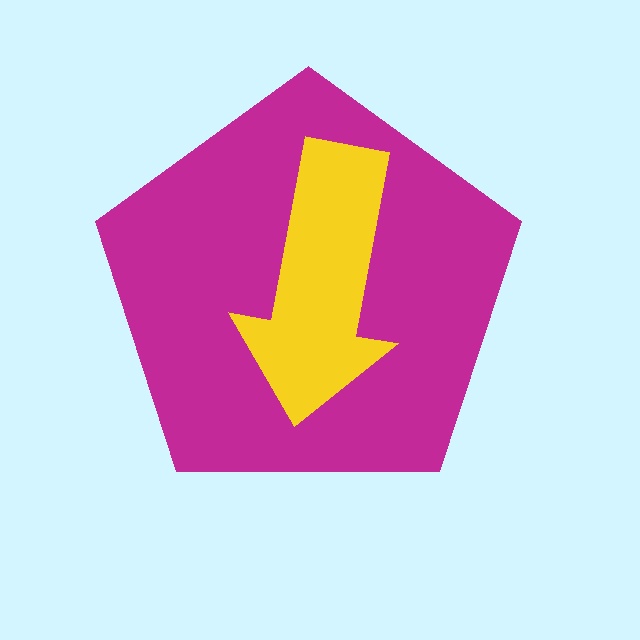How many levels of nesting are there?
2.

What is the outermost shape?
The magenta pentagon.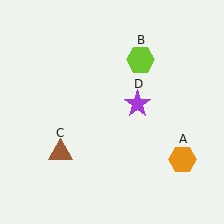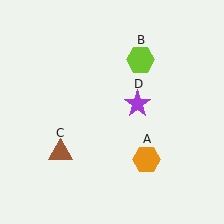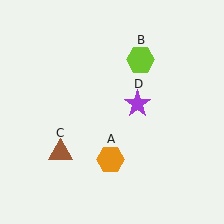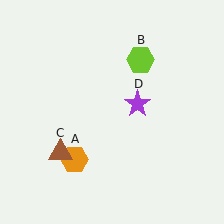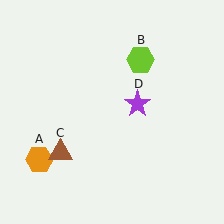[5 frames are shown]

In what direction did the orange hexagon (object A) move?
The orange hexagon (object A) moved left.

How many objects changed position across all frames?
1 object changed position: orange hexagon (object A).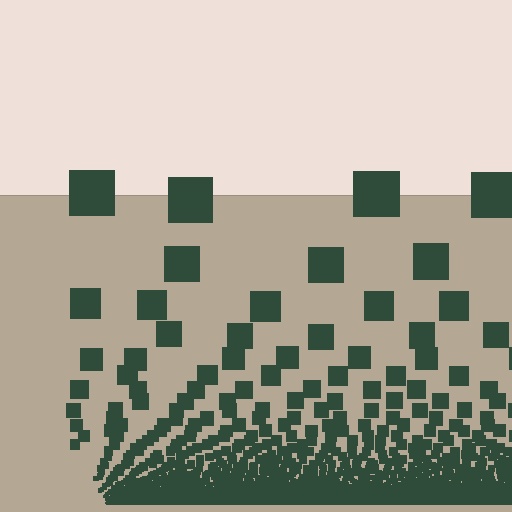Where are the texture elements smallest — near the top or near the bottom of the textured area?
Near the bottom.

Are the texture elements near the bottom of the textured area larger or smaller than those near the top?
Smaller. The gradient is inverted — elements near the bottom are smaller and denser.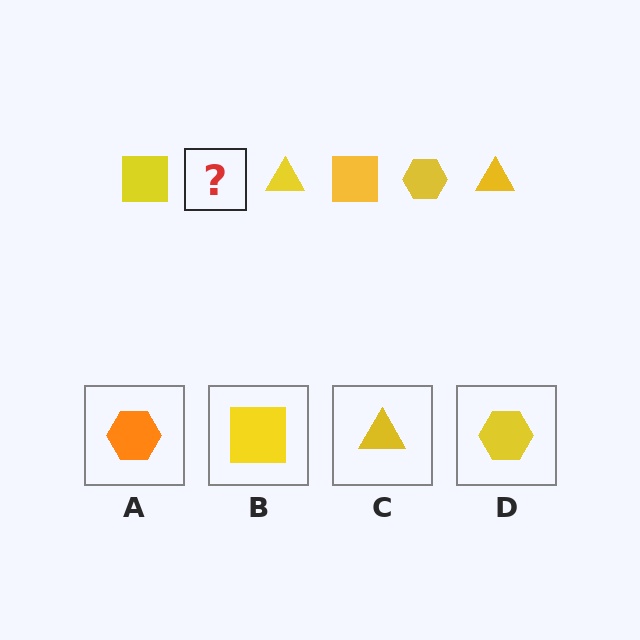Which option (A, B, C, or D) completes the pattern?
D.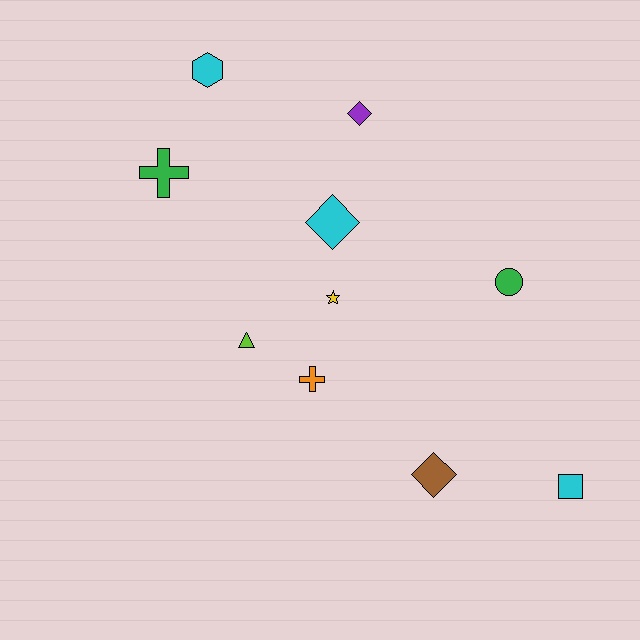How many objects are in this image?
There are 10 objects.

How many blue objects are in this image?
There are no blue objects.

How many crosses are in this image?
There are 2 crosses.